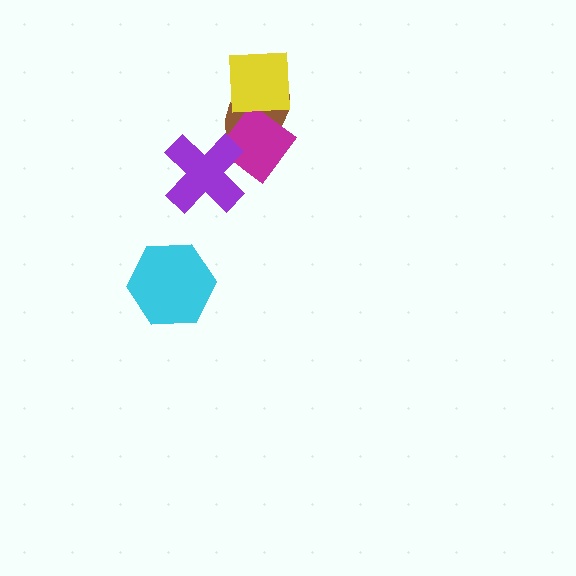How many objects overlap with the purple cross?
1 object overlaps with the purple cross.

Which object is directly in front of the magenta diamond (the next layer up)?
The yellow square is directly in front of the magenta diamond.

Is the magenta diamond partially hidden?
Yes, it is partially covered by another shape.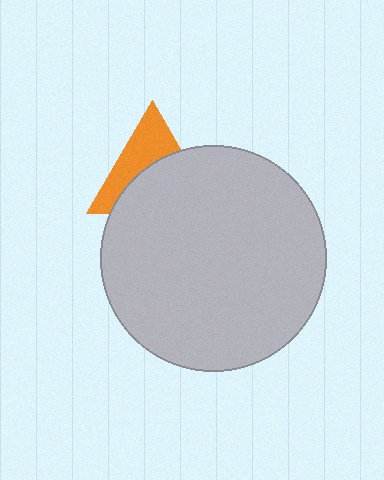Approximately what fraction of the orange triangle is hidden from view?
Roughly 55% of the orange triangle is hidden behind the light gray circle.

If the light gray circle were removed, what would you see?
You would see the complete orange triangle.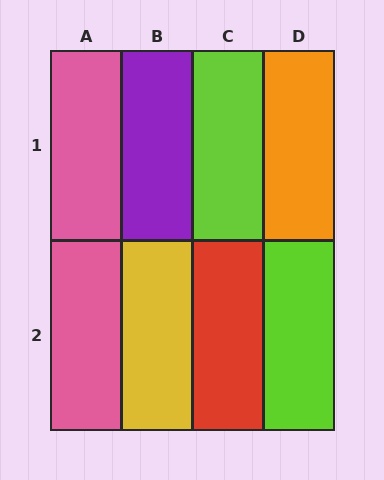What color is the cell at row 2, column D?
Lime.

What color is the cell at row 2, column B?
Yellow.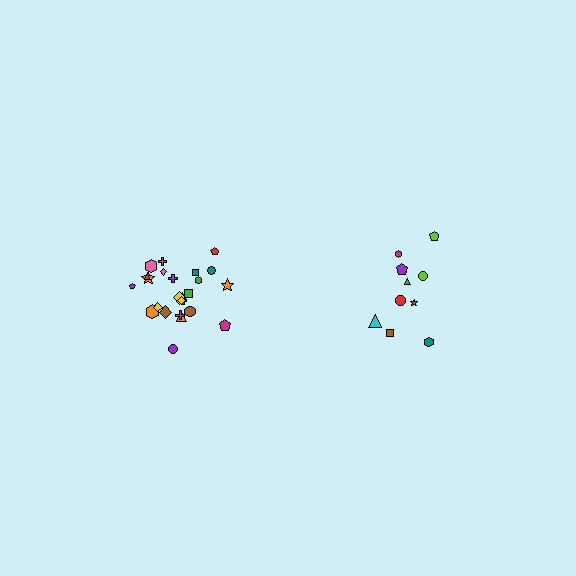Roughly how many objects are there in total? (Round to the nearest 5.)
Roughly 35 objects in total.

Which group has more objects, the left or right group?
The left group.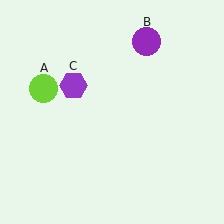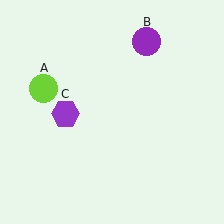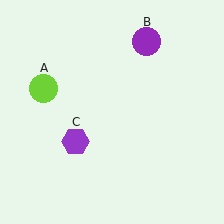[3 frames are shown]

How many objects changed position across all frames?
1 object changed position: purple hexagon (object C).